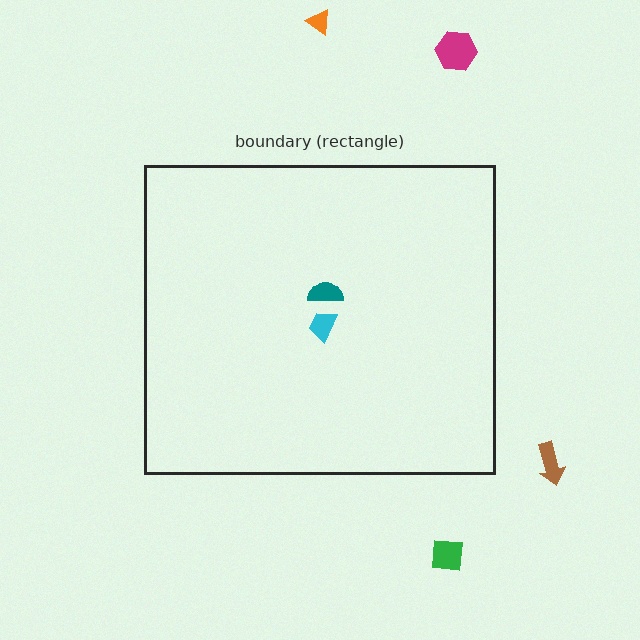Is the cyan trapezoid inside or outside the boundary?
Inside.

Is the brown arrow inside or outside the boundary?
Outside.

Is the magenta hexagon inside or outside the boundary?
Outside.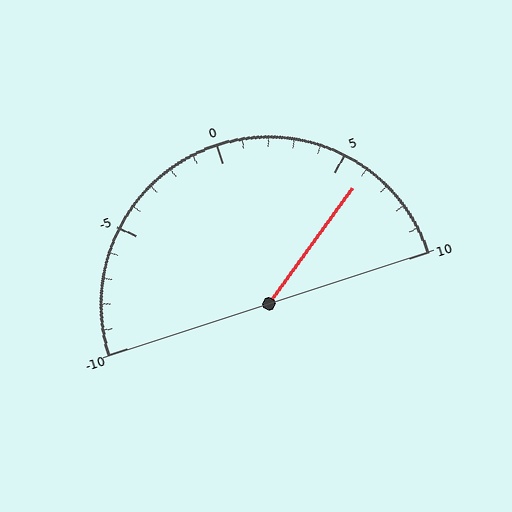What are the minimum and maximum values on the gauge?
The gauge ranges from -10 to 10.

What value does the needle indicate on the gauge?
The needle indicates approximately 6.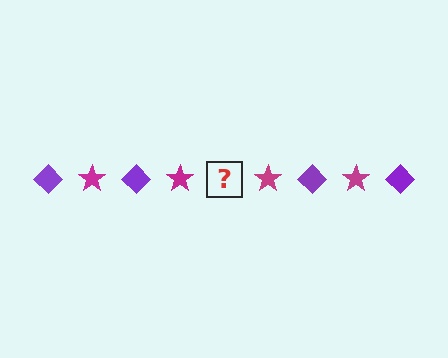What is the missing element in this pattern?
The missing element is a purple diamond.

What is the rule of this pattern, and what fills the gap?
The rule is that the pattern alternates between purple diamond and magenta star. The gap should be filled with a purple diamond.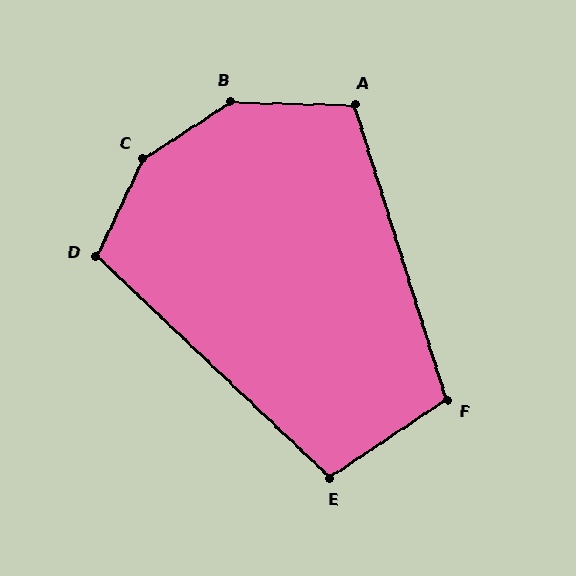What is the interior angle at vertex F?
Approximately 106 degrees (obtuse).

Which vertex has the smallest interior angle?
E, at approximately 103 degrees.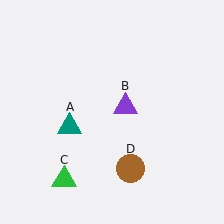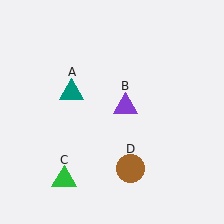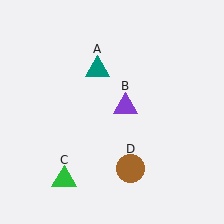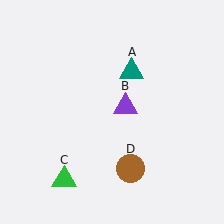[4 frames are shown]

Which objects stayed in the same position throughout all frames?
Purple triangle (object B) and green triangle (object C) and brown circle (object D) remained stationary.